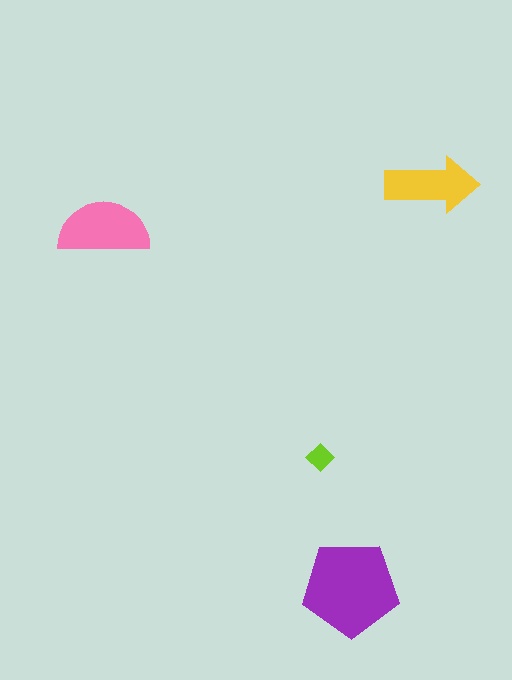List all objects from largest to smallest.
The purple pentagon, the pink semicircle, the yellow arrow, the lime diamond.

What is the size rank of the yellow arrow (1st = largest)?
3rd.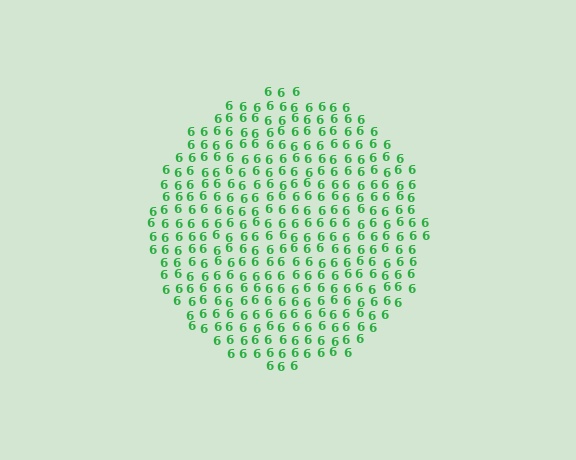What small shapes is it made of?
It is made of small digit 6's.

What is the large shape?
The large shape is a circle.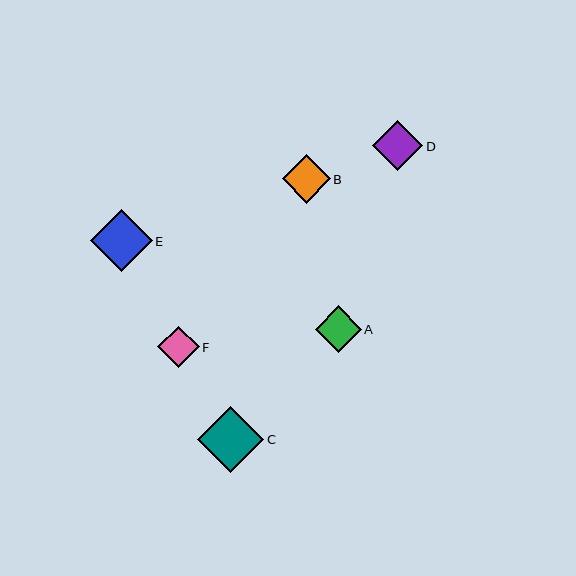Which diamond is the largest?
Diamond C is the largest with a size of approximately 66 pixels.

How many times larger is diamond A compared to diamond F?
Diamond A is approximately 1.1 times the size of diamond F.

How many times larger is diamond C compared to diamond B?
Diamond C is approximately 1.4 times the size of diamond B.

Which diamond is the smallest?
Diamond F is the smallest with a size of approximately 41 pixels.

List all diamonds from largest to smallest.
From largest to smallest: C, E, D, B, A, F.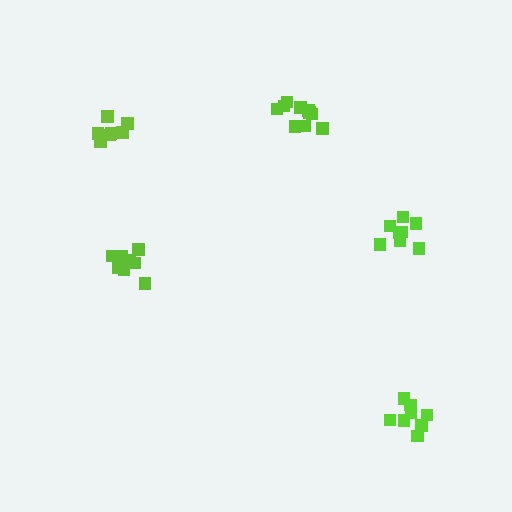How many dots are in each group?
Group 1: 8 dots, Group 2: 8 dots, Group 3: 10 dots, Group 4: 9 dots, Group 5: 7 dots (42 total).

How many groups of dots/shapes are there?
There are 5 groups.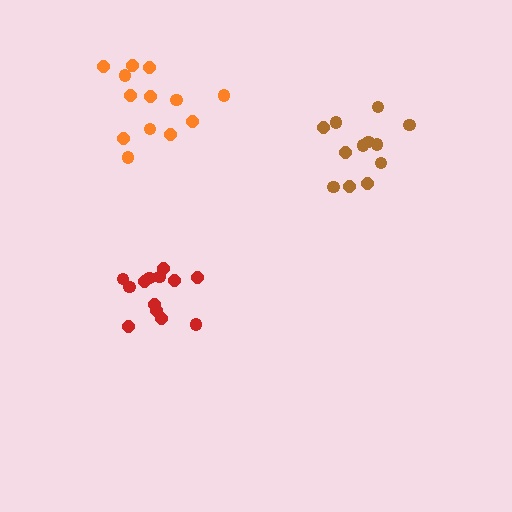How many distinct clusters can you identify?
There are 3 distinct clusters.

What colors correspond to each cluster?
The clusters are colored: red, orange, brown.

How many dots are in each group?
Group 1: 13 dots, Group 2: 13 dots, Group 3: 12 dots (38 total).